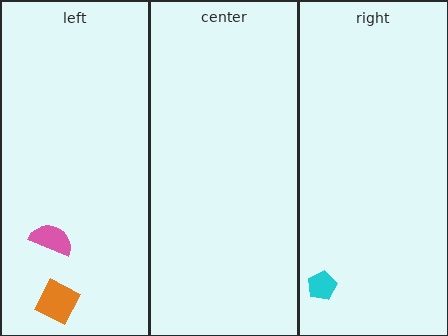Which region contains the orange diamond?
The left region.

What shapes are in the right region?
The cyan pentagon.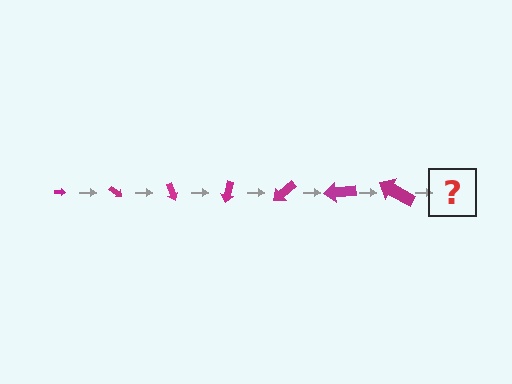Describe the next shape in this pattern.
It should be an arrow, larger than the previous one and rotated 245 degrees from the start.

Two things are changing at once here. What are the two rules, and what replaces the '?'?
The two rules are that the arrow grows larger each step and it rotates 35 degrees each step. The '?' should be an arrow, larger than the previous one and rotated 245 degrees from the start.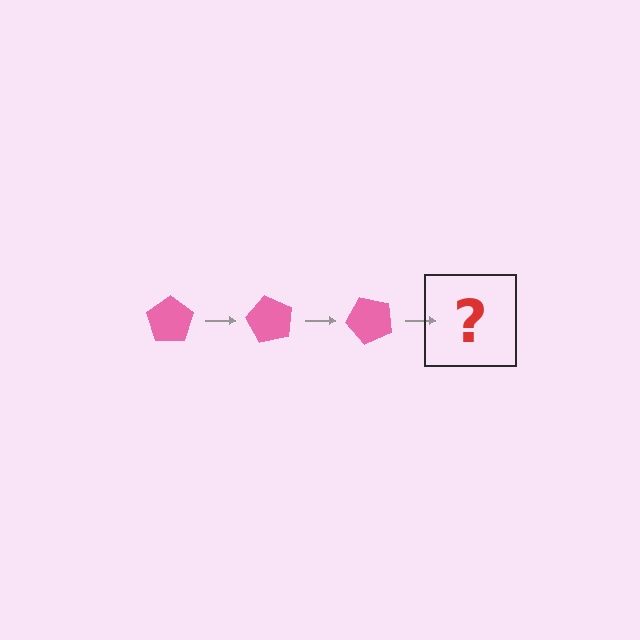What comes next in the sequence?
The next element should be a pink pentagon rotated 180 degrees.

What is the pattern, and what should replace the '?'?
The pattern is that the pentagon rotates 60 degrees each step. The '?' should be a pink pentagon rotated 180 degrees.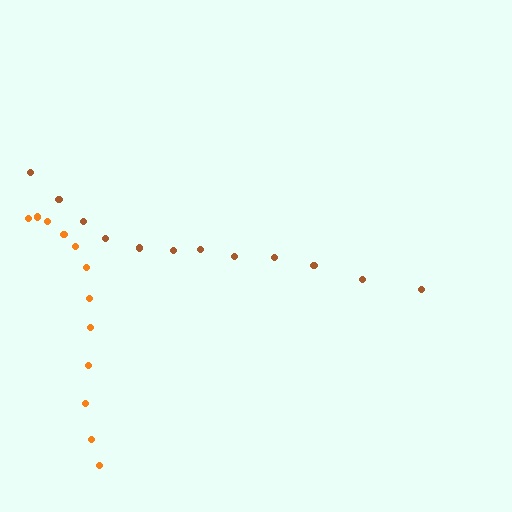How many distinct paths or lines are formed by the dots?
There are 2 distinct paths.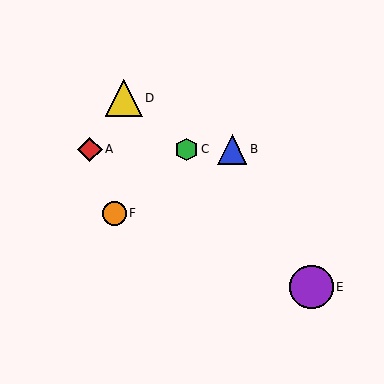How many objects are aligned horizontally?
3 objects (A, B, C) are aligned horizontally.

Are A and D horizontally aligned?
No, A is at y≈150 and D is at y≈98.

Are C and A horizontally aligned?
Yes, both are at y≈150.